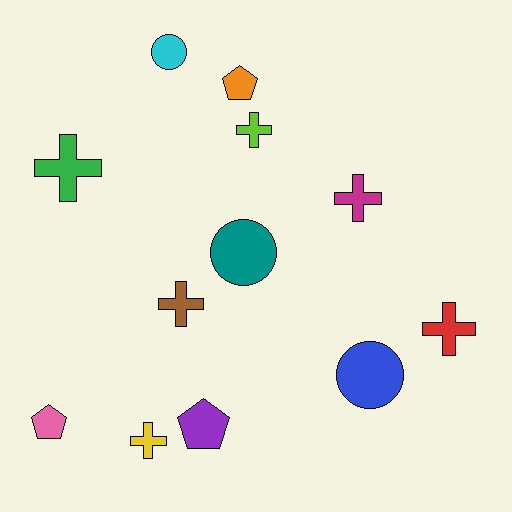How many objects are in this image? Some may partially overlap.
There are 12 objects.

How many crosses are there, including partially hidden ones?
There are 6 crosses.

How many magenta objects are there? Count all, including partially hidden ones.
There is 1 magenta object.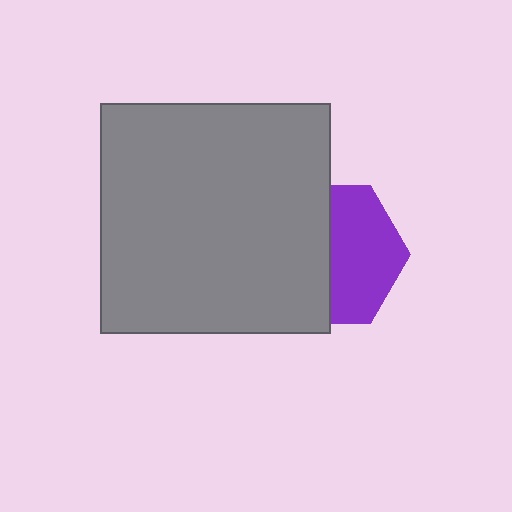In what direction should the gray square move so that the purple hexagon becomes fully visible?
The gray square should move left. That is the shortest direction to clear the overlap and leave the purple hexagon fully visible.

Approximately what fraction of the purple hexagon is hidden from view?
Roughly 51% of the purple hexagon is hidden behind the gray square.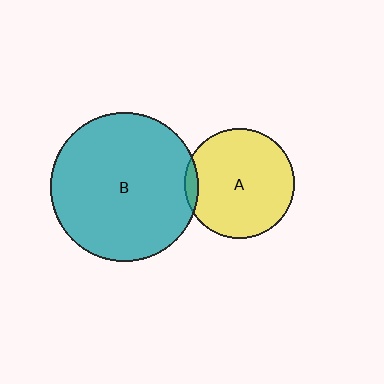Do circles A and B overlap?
Yes.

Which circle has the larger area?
Circle B (teal).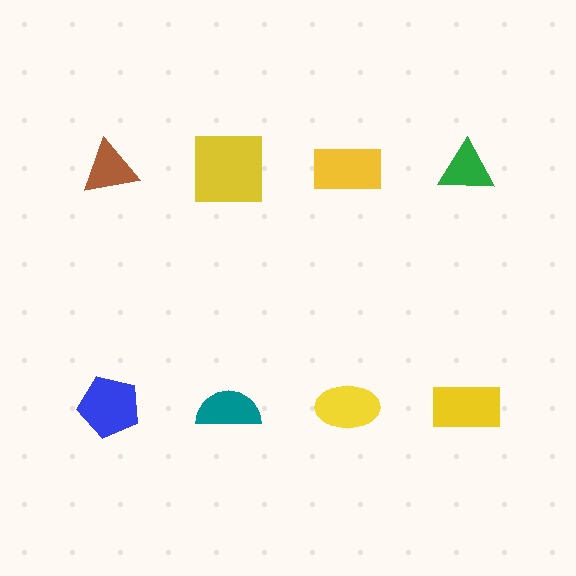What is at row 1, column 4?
A green triangle.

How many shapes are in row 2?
4 shapes.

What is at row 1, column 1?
A brown triangle.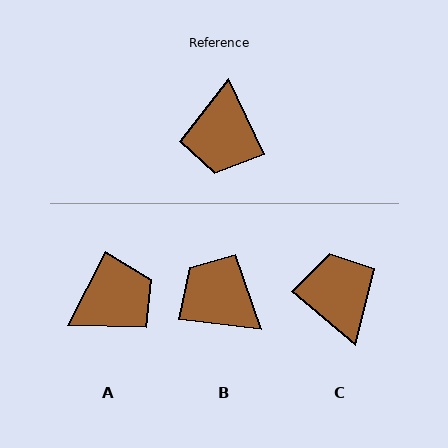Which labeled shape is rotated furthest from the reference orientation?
C, about 156 degrees away.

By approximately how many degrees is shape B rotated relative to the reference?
Approximately 122 degrees clockwise.